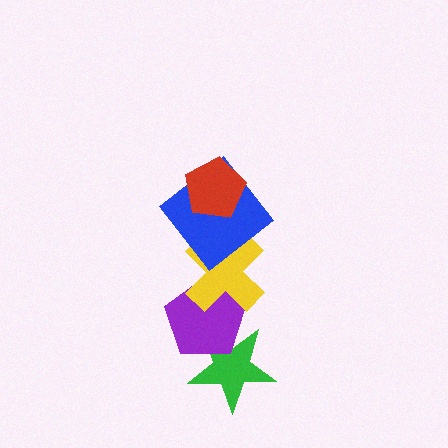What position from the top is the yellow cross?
The yellow cross is 3rd from the top.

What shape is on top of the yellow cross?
The blue diamond is on top of the yellow cross.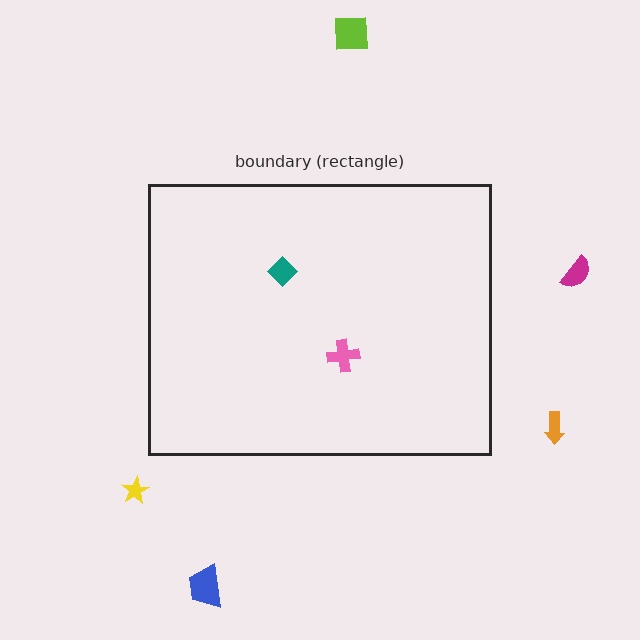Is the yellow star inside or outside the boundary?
Outside.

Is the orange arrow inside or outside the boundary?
Outside.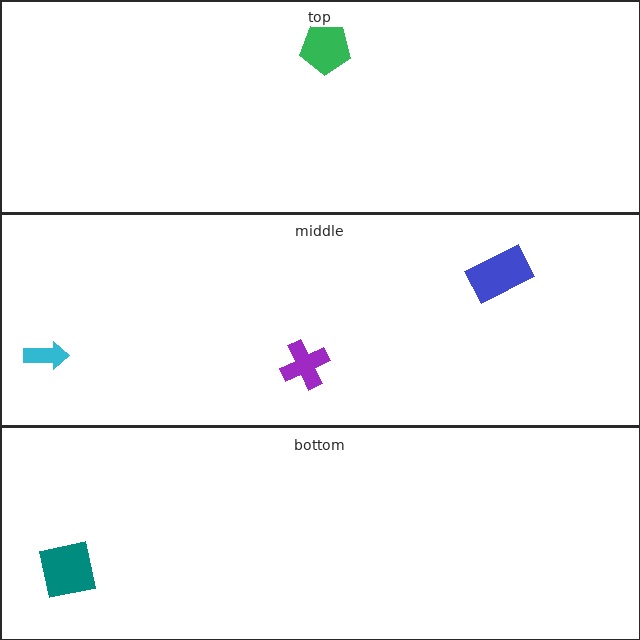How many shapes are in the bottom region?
1.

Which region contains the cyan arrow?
The middle region.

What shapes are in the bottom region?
The teal square.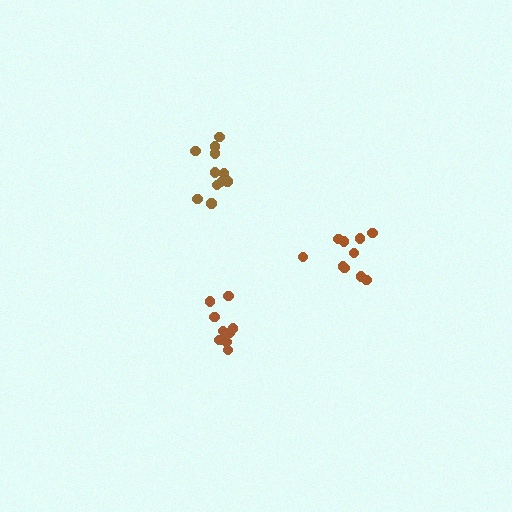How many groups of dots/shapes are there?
There are 3 groups.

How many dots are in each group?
Group 1: 11 dots, Group 2: 10 dots, Group 3: 10 dots (31 total).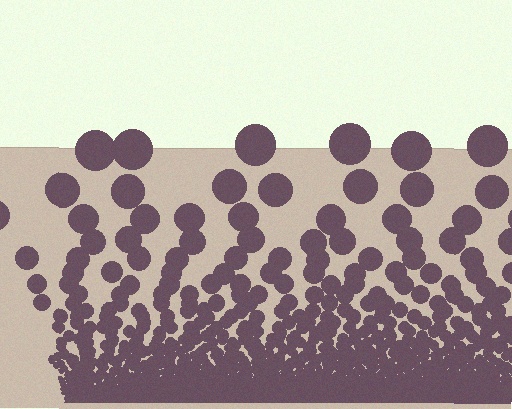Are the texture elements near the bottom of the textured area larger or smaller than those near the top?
Smaller. The gradient is inverted — elements near the bottom are smaller and denser.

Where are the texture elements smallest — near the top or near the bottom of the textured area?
Near the bottom.